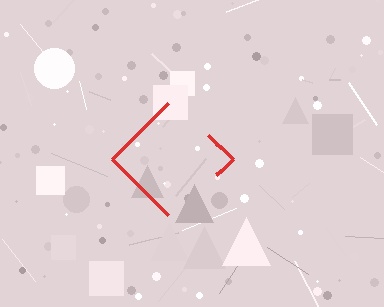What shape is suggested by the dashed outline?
The dashed outline suggests a diamond.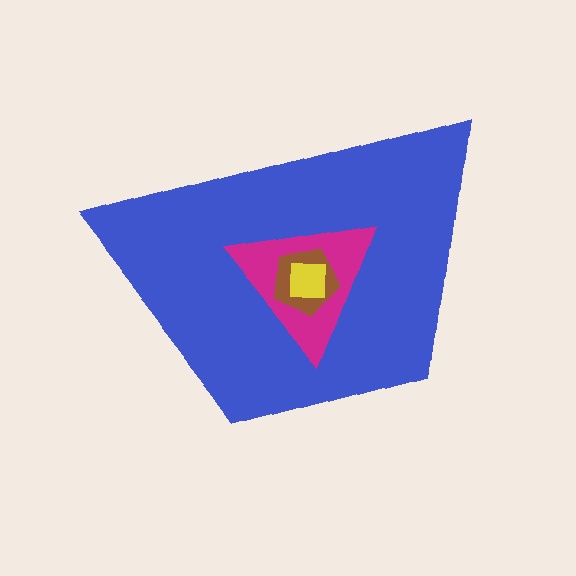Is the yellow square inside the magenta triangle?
Yes.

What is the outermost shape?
The blue trapezoid.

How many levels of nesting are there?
4.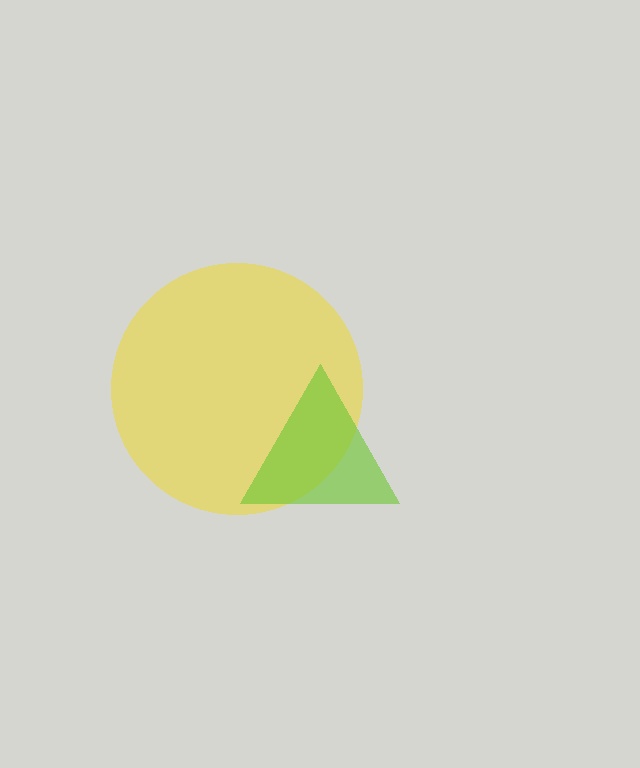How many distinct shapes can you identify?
There are 2 distinct shapes: a yellow circle, a lime triangle.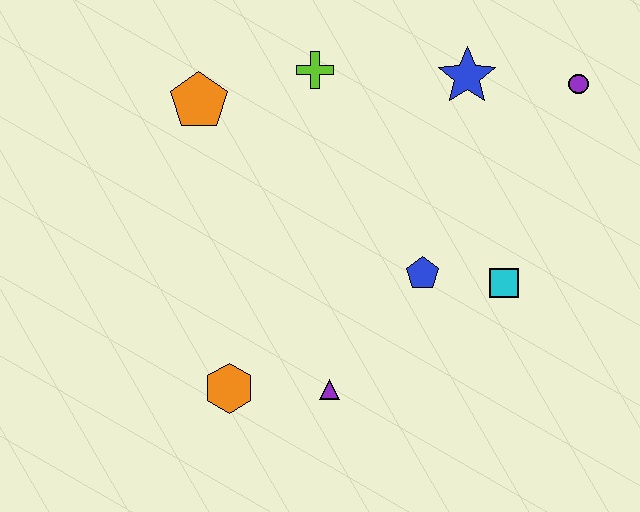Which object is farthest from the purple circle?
The orange hexagon is farthest from the purple circle.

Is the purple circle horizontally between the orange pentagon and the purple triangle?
No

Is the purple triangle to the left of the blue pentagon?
Yes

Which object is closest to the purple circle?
The blue star is closest to the purple circle.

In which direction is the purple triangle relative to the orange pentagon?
The purple triangle is below the orange pentagon.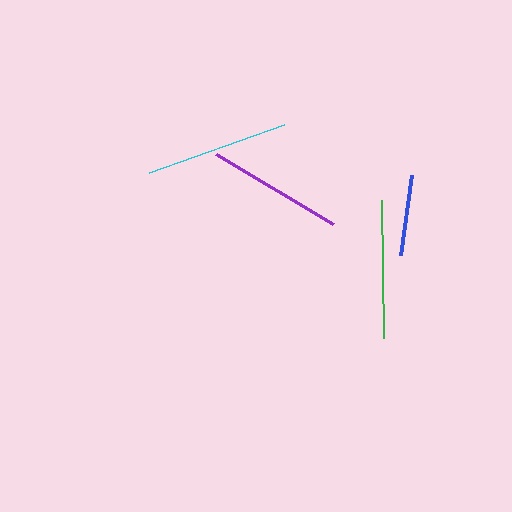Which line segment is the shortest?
The blue line is the shortest at approximately 81 pixels.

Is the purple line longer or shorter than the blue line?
The purple line is longer than the blue line.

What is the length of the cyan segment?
The cyan segment is approximately 143 pixels long.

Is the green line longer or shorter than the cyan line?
The cyan line is longer than the green line.